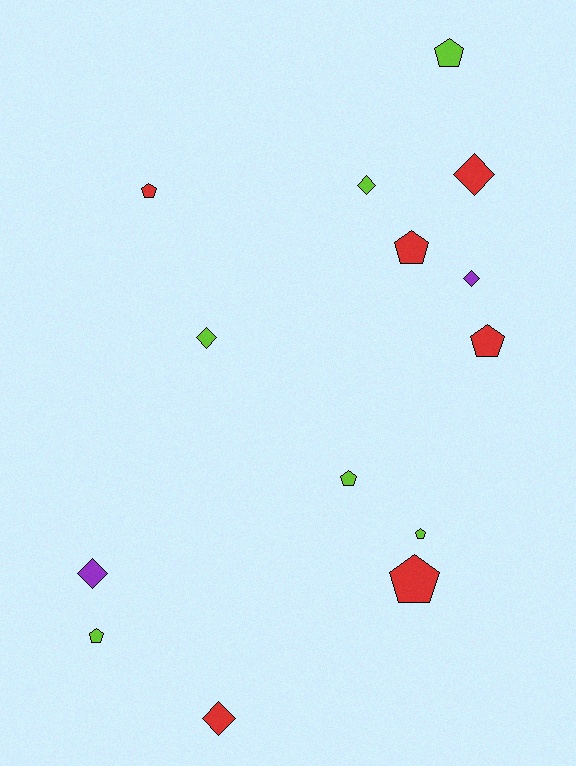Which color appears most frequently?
Lime, with 6 objects.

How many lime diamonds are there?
There are 2 lime diamonds.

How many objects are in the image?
There are 14 objects.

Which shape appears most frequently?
Pentagon, with 8 objects.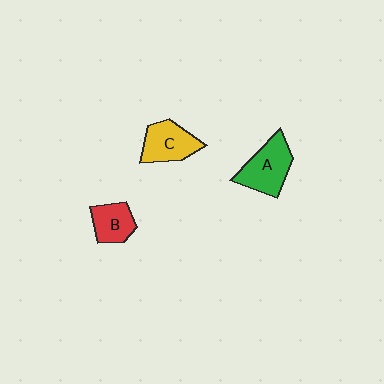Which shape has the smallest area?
Shape B (red).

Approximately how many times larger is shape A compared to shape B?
Approximately 1.5 times.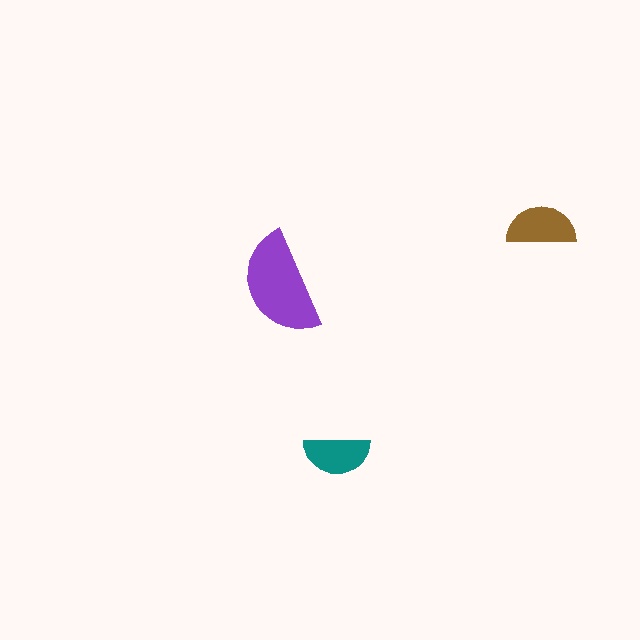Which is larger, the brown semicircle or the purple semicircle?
The purple one.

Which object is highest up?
The brown semicircle is topmost.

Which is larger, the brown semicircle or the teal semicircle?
The brown one.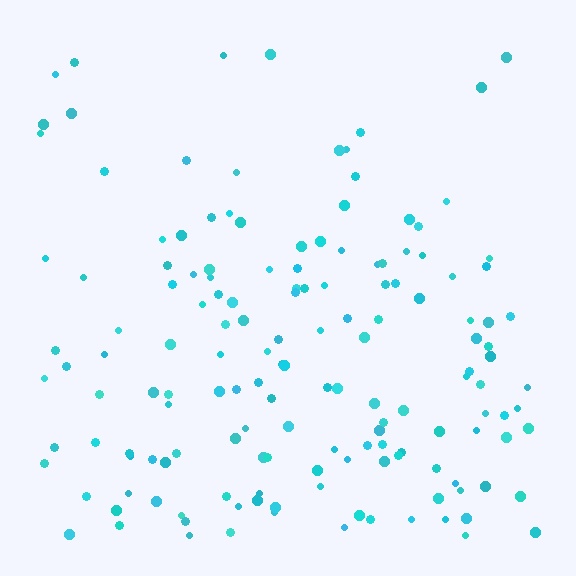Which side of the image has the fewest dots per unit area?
The top.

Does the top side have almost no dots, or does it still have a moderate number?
Still a moderate number, just noticeably fewer than the bottom.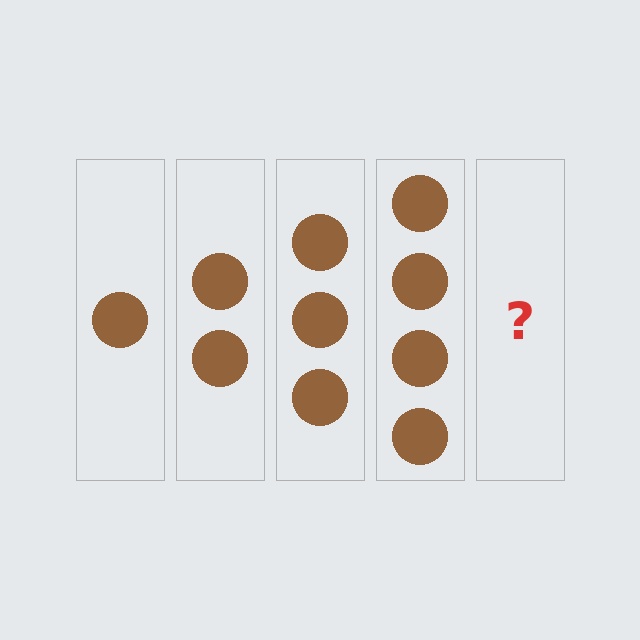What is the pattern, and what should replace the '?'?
The pattern is that each step adds one more circle. The '?' should be 5 circles.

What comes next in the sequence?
The next element should be 5 circles.